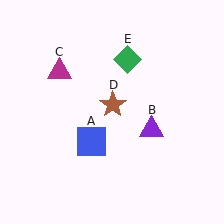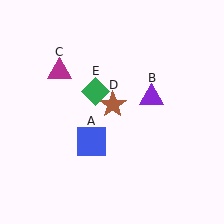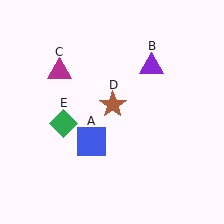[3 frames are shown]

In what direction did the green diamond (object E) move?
The green diamond (object E) moved down and to the left.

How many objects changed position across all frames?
2 objects changed position: purple triangle (object B), green diamond (object E).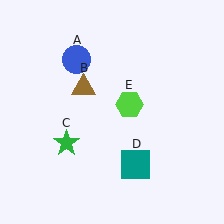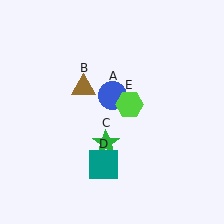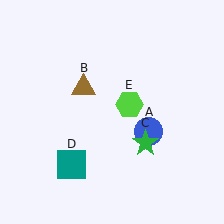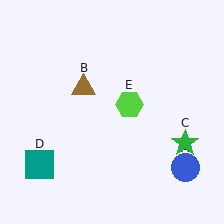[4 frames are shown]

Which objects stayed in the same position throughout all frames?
Brown triangle (object B) and lime hexagon (object E) remained stationary.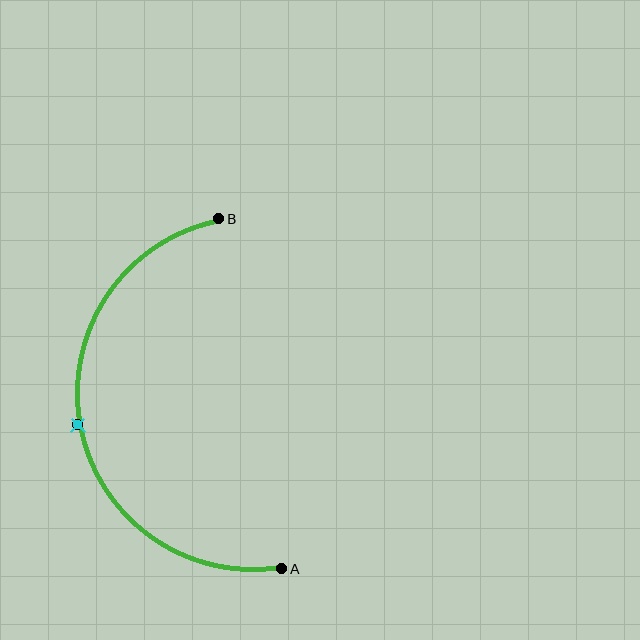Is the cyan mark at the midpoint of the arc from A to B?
Yes. The cyan mark lies on the arc at equal arc-length from both A and B — it is the arc midpoint.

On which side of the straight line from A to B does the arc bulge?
The arc bulges to the left of the straight line connecting A and B.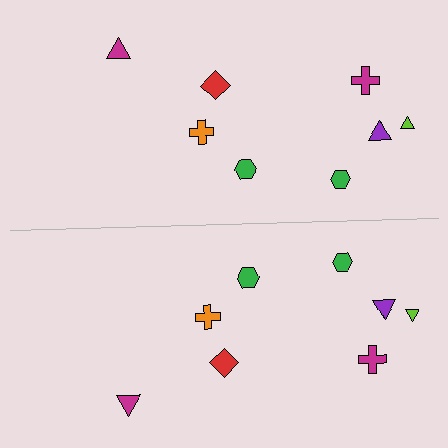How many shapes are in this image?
There are 16 shapes in this image.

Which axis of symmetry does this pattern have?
The pattern has a horizontal axis of symmetry running through the center of the image.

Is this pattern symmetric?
Yes, this pattern has bilateral (reflection) symmetry.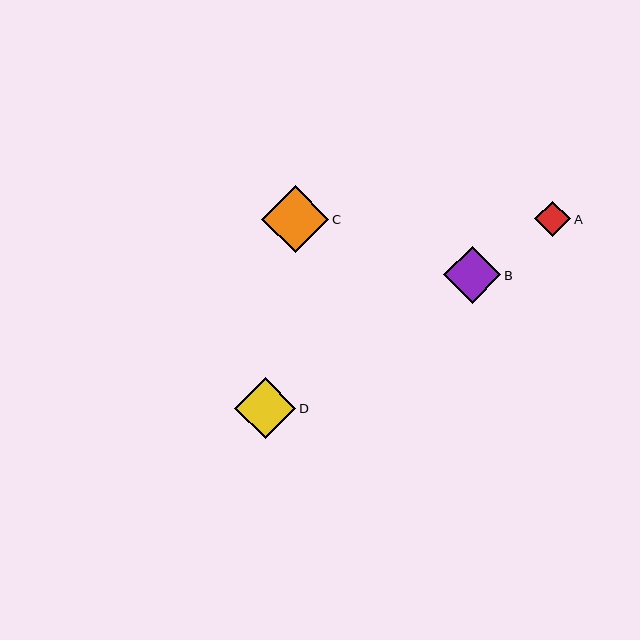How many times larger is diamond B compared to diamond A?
Diamond B is approximately 1.6 times the size of diamond A.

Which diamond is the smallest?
Diamond A is the smallest with a size of approximately 36 pixels.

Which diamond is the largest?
Diamond C is the largest with a size of approximately 67 pixels.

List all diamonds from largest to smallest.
From largest to smallest: C, D, B, A.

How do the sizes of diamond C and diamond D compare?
Diamond C and diamond D are approximately the same size.